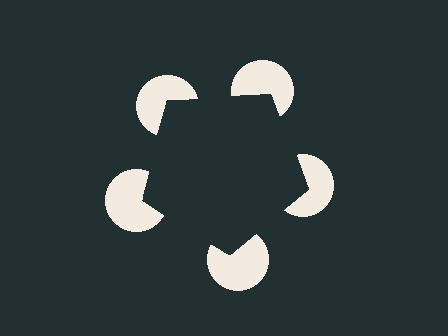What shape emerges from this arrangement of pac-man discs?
An illusory pentagon — its edges are inferred from the aligned wedge cuts in the pac-man discs, not physically drawn.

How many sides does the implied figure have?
5 sides.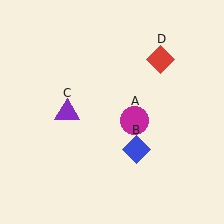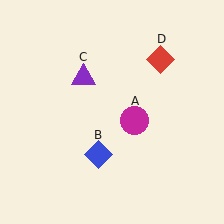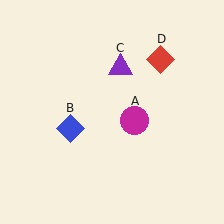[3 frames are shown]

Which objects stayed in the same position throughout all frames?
Magenta circle (object A) and red diamond (object D) remained stationary.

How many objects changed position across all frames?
2 objects changed position: blue diamond (object B), purple triangle (object C).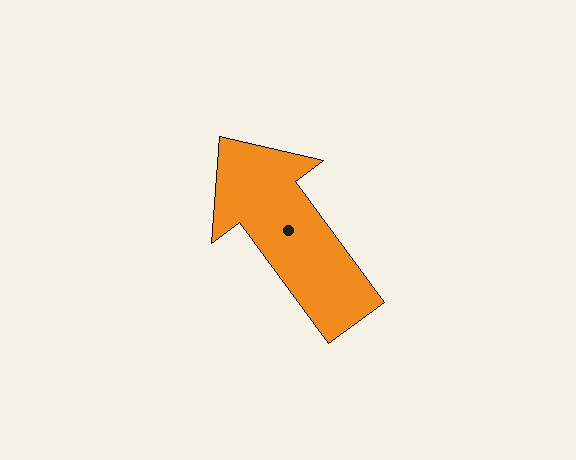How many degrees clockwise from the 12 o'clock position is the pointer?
Approximately 324 degrees.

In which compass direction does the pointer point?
Northwest.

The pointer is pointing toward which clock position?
Roughly 11 o'clock.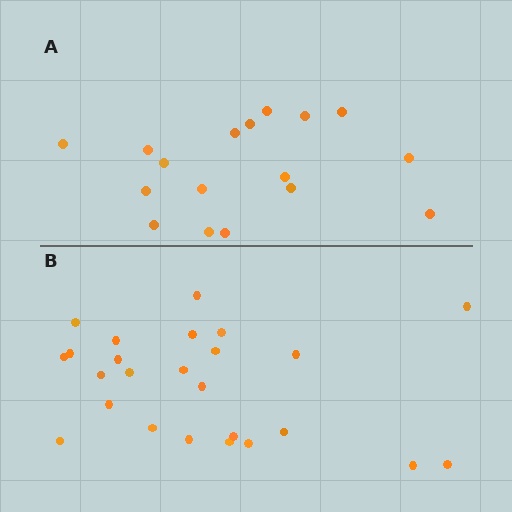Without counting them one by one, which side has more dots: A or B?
Region B (the bottom region) has more dots.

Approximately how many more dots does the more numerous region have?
Region B has roughly 8 or so more dots than region A.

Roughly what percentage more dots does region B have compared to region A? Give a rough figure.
About 45% more.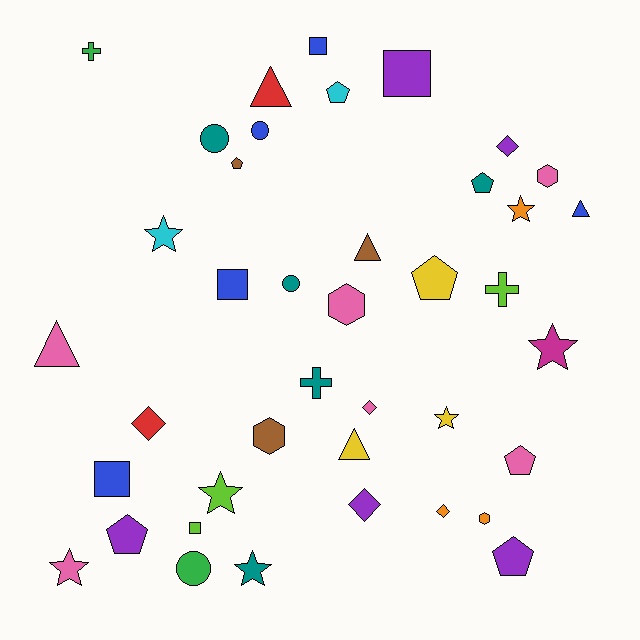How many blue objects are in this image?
There are 5 blue objects.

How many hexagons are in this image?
There are 4 hexagons.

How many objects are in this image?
There are 40 objects.